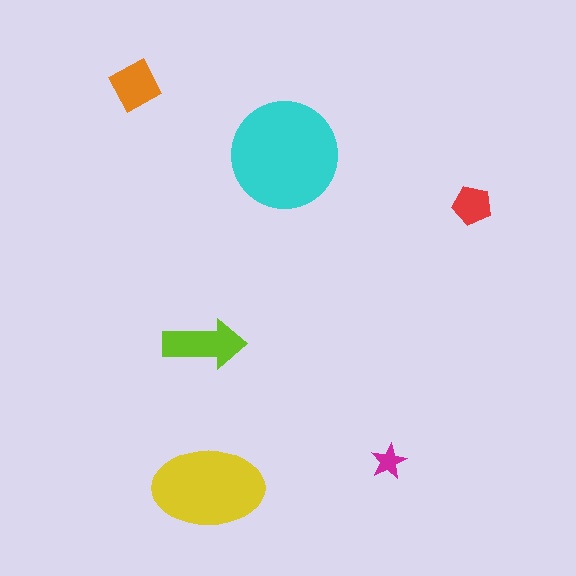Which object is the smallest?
The magenta star.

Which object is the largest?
The cyan circle.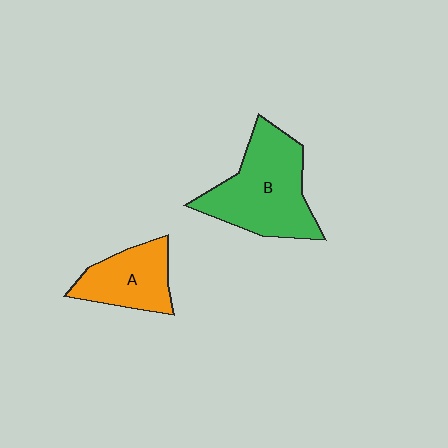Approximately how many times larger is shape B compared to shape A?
Approximately 1.6 times.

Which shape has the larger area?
Shape B (green).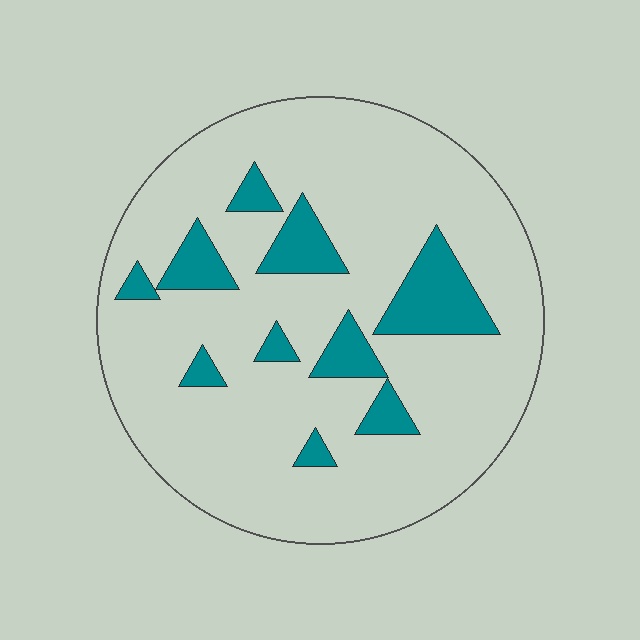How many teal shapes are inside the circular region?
10.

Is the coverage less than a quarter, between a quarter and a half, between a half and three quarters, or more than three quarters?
Less than a quarter.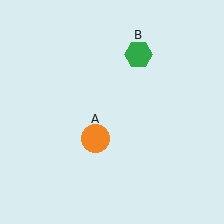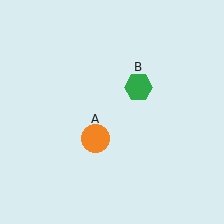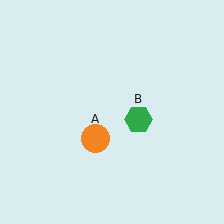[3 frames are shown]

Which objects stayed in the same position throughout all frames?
Orange circle (object A) remained stationary.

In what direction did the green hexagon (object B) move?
The green hexagon (object B) moved down.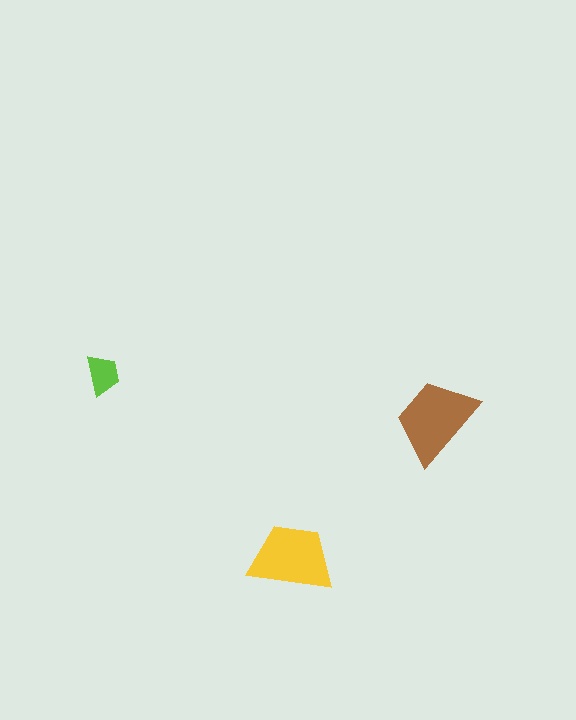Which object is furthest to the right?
The brown trapezoid is rightmost.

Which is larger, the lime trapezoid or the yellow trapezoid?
The yellow one.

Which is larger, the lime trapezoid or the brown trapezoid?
The brown one.